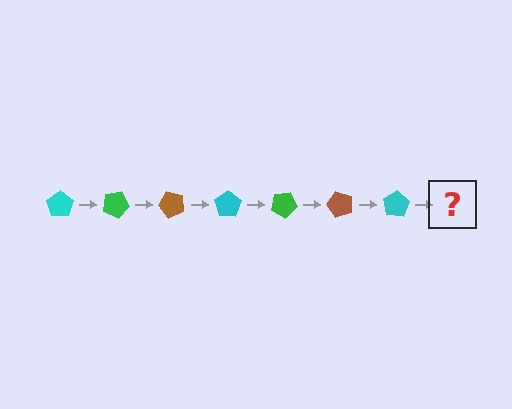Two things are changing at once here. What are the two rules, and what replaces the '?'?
The two rules are that it rotates 25 degrees each step and the color cycles through cyan, green, and brown. The '?' should be a green pentagon, rotated 175 degrees from the start.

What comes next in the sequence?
The next element should be a green pentagon, rotated 175 degrees from the start.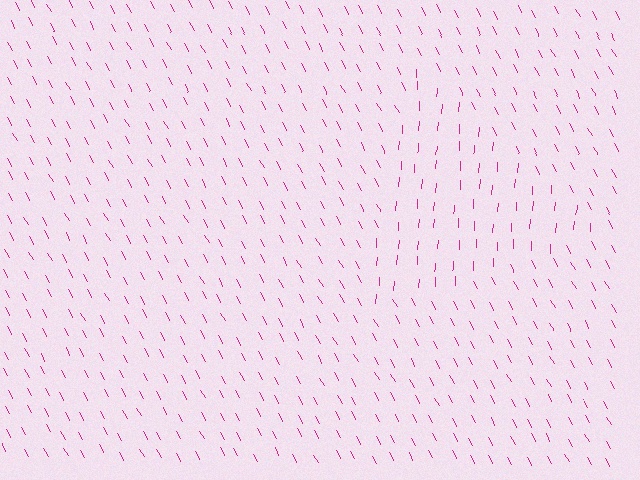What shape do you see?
I see a triangle.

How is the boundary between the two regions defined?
The boundary is defined purely by a change in line orientation (approximately 32 degrees difference). All lines are the same color and thickness.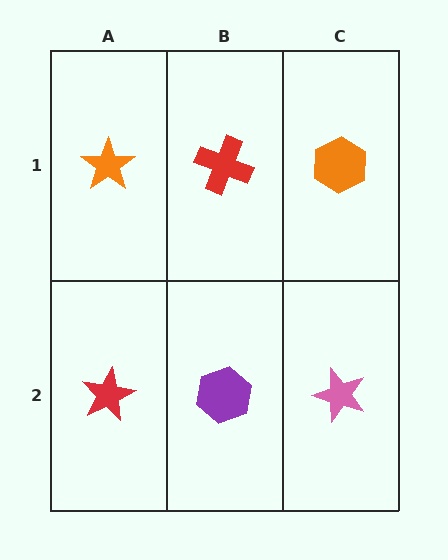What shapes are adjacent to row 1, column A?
A red star (row 2, column A), a red cross (row 1, column B).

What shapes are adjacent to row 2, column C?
An orange hexagon (row 1, column C), a purple hexagon (row 2, column B).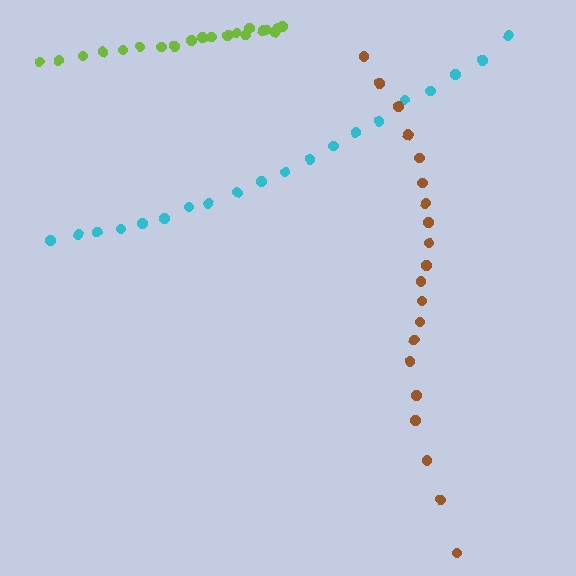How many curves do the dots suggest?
There are 3 distinct paths.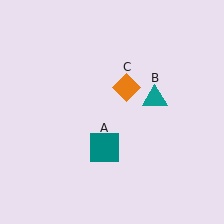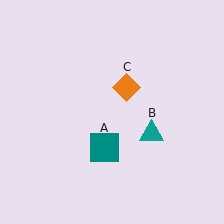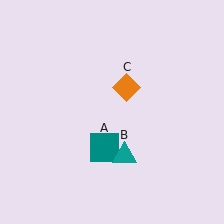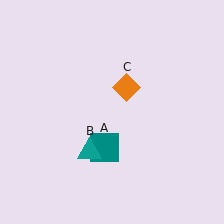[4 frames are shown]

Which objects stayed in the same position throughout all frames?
Teal square (object A) and orange diamond (object C) remained stationary.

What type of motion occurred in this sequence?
The teal triangle (object B) rotated clockwise around the center of the scene.